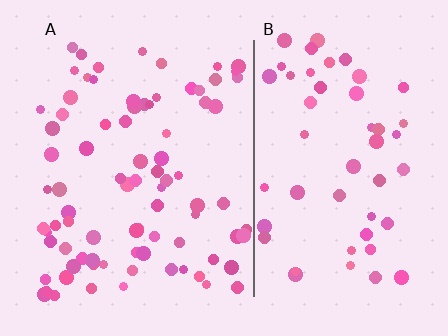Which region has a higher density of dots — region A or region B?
A (the left).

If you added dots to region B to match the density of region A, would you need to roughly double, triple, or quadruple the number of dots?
Approximately double.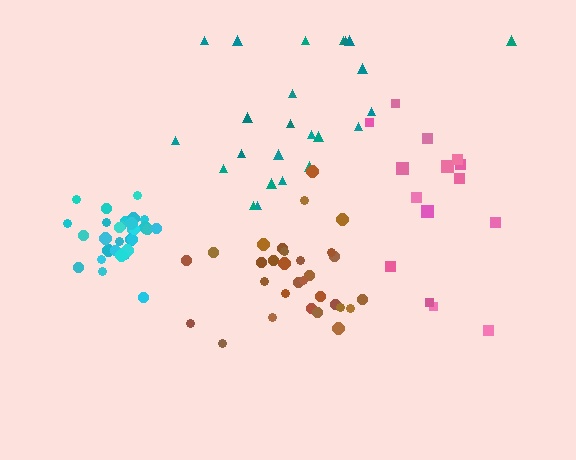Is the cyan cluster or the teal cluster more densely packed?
Cyan.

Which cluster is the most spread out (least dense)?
Teal.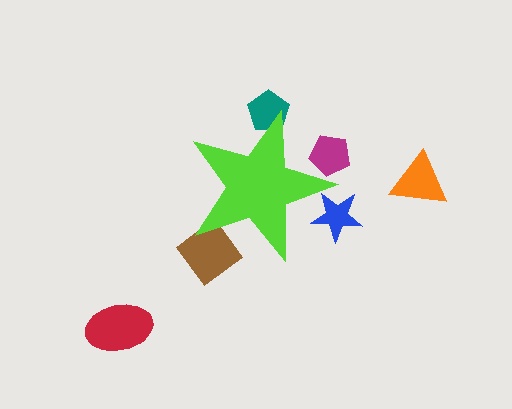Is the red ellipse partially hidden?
No, the red ellipse is fully visible.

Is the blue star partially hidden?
Yes, the blue star is partially hidden behind the lime star.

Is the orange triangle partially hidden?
No, the orange triangle is fully visible.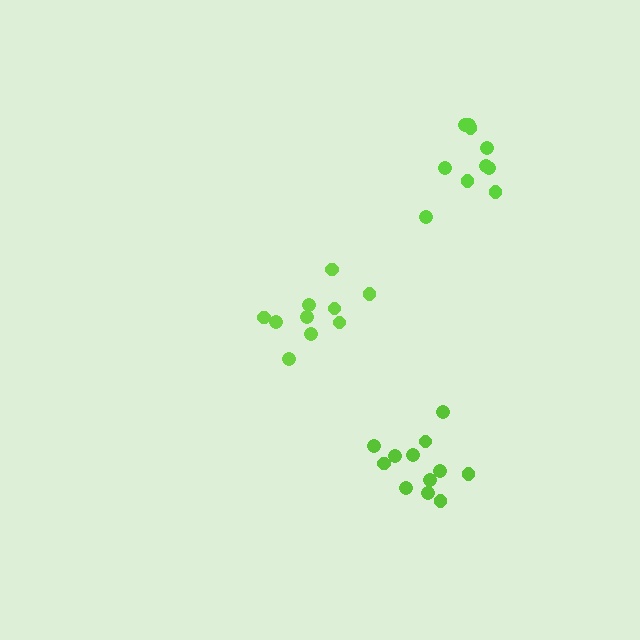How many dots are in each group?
Group 1: 12 dots, Group 2: 10 dots, Group 3: 10 dots (32 total).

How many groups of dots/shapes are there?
There are 3 groups.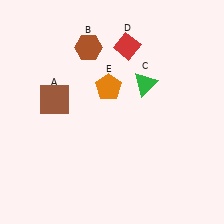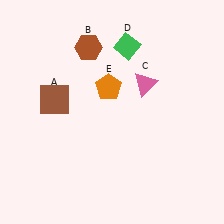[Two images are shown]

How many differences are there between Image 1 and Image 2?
There are 2 differences between the two images.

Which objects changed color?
C changed from green to pink. D changed from red to green.